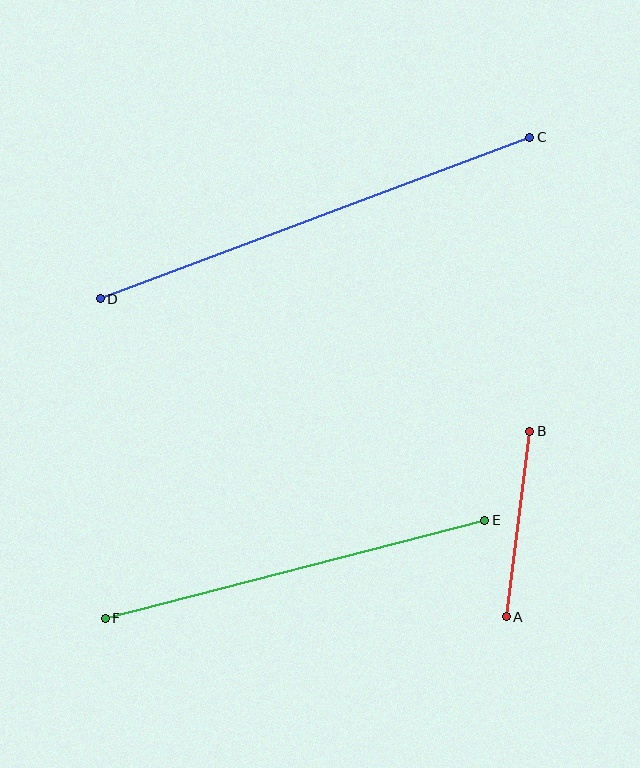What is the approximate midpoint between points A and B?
The midpoint is at approximately (518, 524) pixels.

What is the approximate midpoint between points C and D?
The midpoint is at approximately (315, 218) pixels.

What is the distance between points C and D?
The distance is approximately 459 pixels.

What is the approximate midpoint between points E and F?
The midpoint is at approximately (295, 569) pixels.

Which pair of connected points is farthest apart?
Points C and D are farthest apart.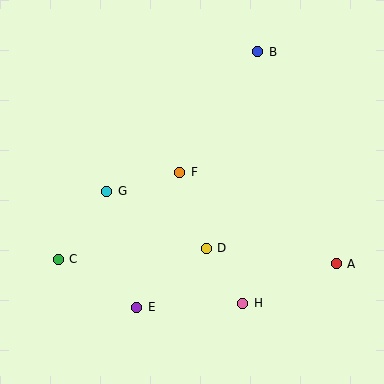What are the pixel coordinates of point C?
Point C is at (58, 259).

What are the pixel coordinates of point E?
Point E is at (137, 307).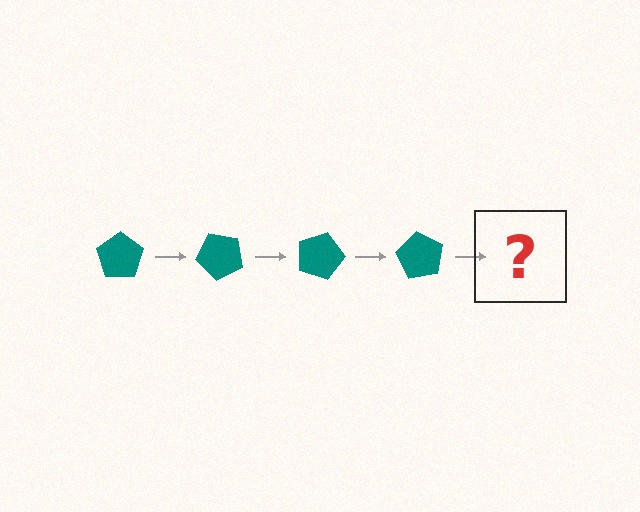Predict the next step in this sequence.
The next step is a teal pentagon rotated 180 degrees.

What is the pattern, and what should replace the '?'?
The pattern is that the pentagon rotates 45 degrees each step. The '?' should be a teal pentagon rotated 180 degrees.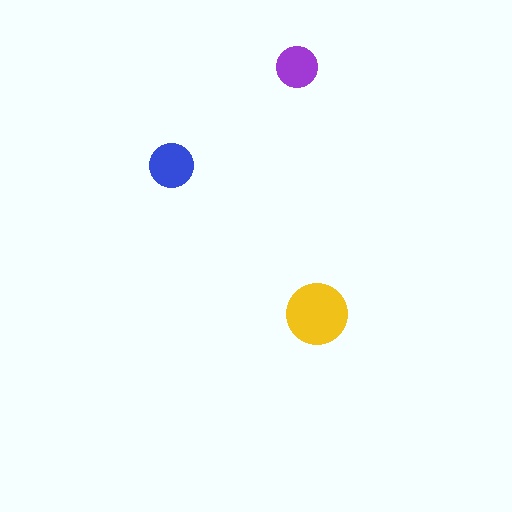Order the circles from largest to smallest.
the yellow one, the blue one, the purple one.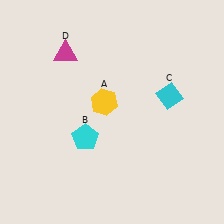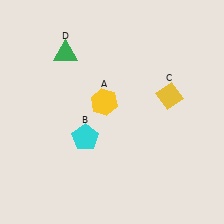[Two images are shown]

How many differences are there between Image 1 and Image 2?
There are 2 differences between the two images.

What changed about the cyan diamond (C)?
In Image 1, C is cyan. In Image 2, it changed to yellow.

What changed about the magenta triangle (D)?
In Image 1, D is magenta. In Image 2, it changed to green.